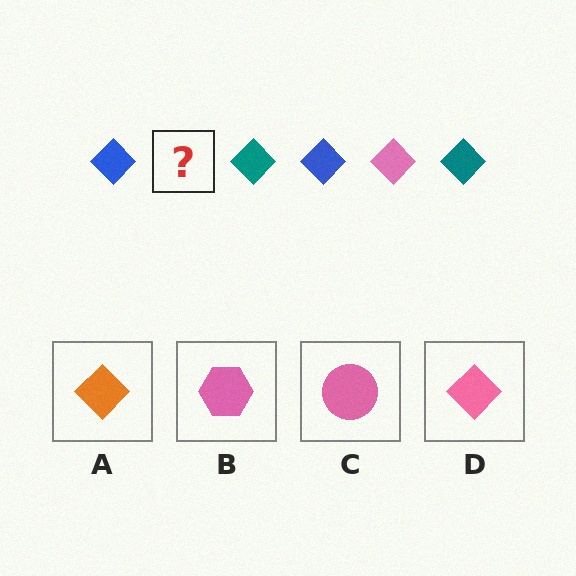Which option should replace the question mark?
Option D.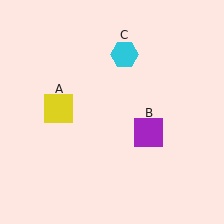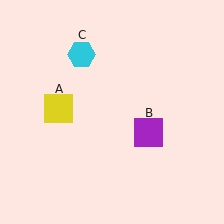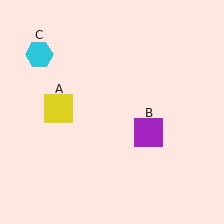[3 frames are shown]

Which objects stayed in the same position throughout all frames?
Yellow square (object A) and purple square (object B) remained stationary.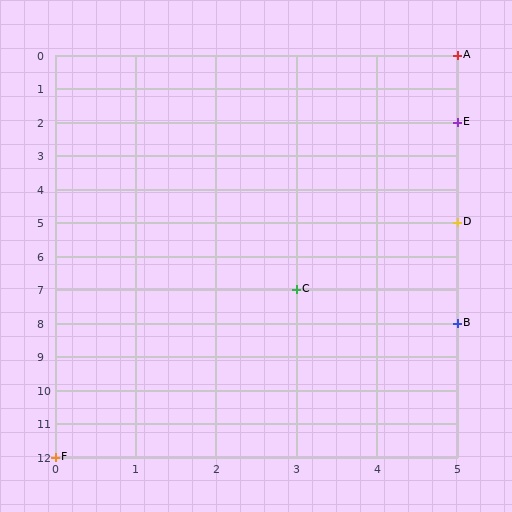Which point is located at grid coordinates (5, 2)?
Point E is at (5, 2).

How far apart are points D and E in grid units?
Points D and E are 3 rows apart.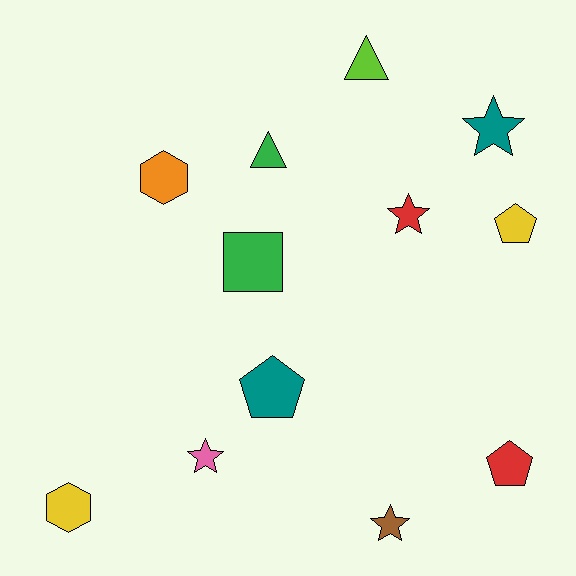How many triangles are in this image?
There are 2 triangles.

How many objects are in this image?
There are 12 objects.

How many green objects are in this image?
There are 2 green objects.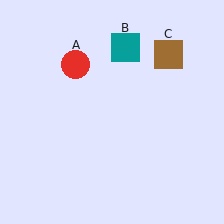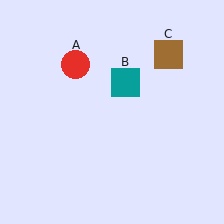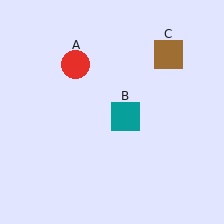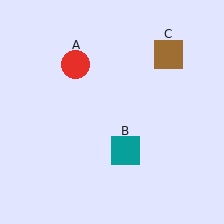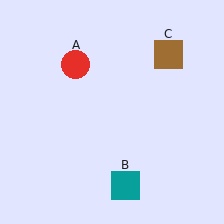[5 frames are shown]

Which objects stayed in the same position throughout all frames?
Red circle (object A) and brown square (object C) remained stationary.